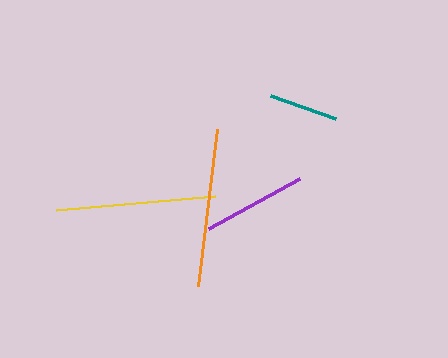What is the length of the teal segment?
The teal segment is approximately 69 pixels long.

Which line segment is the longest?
The yellow line is the longest at approximately 159 pixels.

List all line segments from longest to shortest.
From longest to shortest: yellow, orange, purple, teal.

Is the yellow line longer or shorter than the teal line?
The yellow line is longer than the teal line.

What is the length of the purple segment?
The purple segment is approximately 104 pixels long.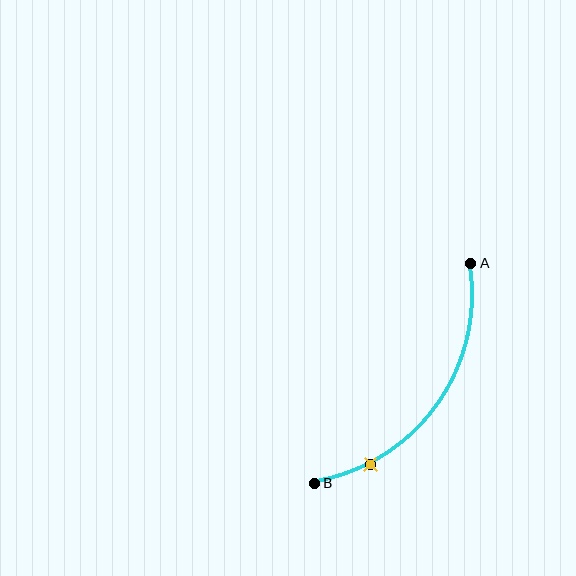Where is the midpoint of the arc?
The arc midpoint is the point on the curve farthest from the straight line joining A and B. It sits below and to the right of that line.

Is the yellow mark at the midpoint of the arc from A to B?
No. The yellow mark lies on the arc but is closer to endpoint B. The arc midpoint would be at the point on the curve equidistant along the arc from both A and B.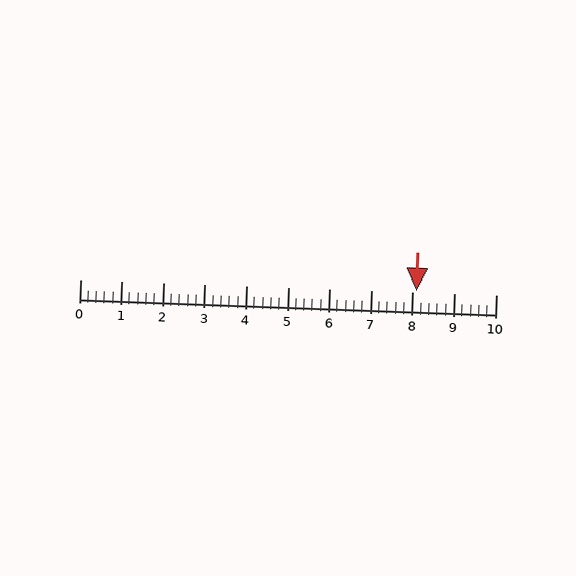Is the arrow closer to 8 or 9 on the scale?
The arrow is closer to 8.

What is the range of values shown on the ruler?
The ruler shows values from 0 to 10.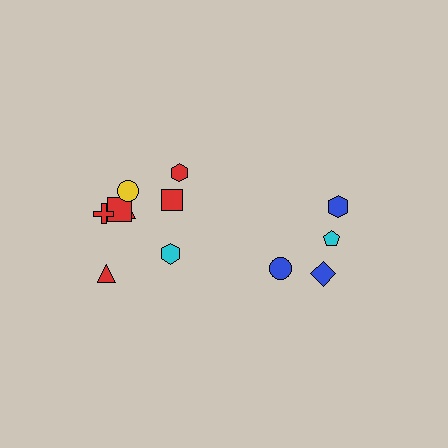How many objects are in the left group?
There are 8 objects.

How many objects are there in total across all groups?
There are 12 objects.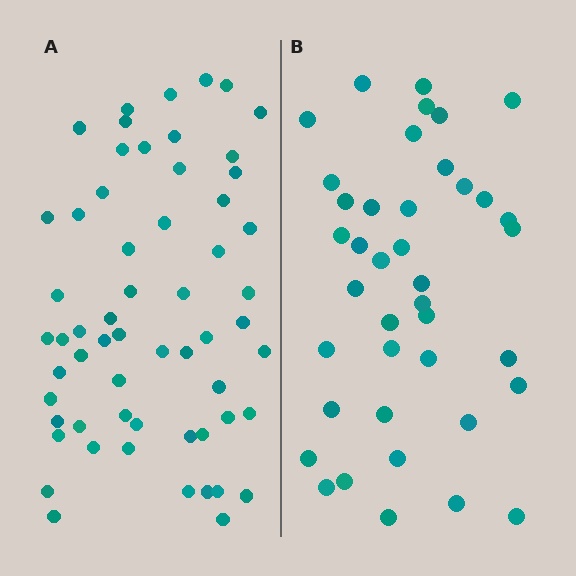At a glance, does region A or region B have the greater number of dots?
Region A (the left region) has more dots.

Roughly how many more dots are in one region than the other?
Region A has approximately 20 more dots than region B.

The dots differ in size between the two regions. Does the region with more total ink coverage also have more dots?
No. Region B has more total ink coverage because its dots are larger, but region A actually contains more individual dots. Total area can be misleading — the number of items is what matters here.